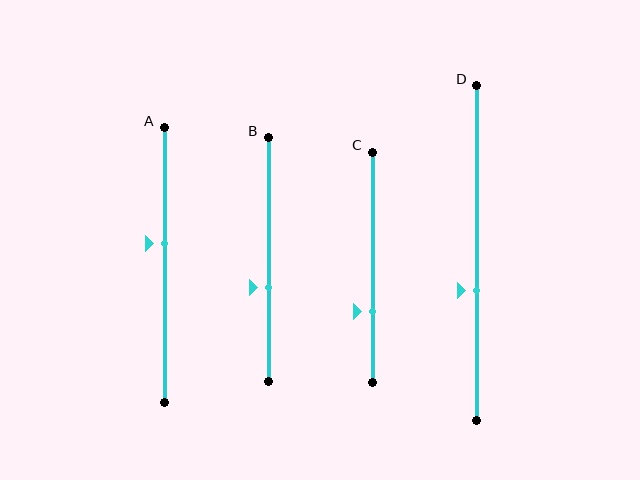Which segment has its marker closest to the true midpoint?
Segment A has its marker closest to the true midpoint.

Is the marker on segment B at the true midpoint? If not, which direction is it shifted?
No, the marker on segment B is shifted downward by about 11% of the segment length.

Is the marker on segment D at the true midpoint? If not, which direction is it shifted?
No, the marker on segment D is shifted downward by about 11% of the segment length.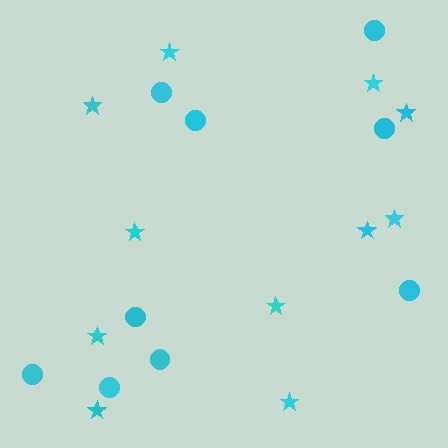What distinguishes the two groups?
There are 2 groups: one group of circles (9) and one group of stars (11).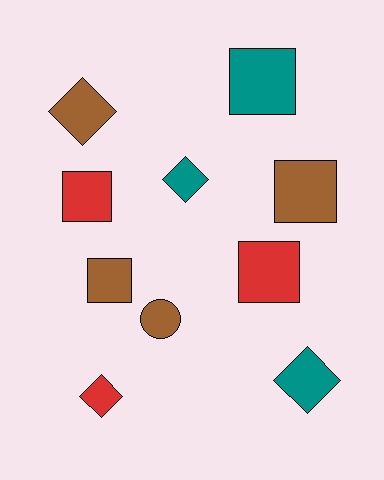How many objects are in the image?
There are 10 objects.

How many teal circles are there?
There are no teal circles.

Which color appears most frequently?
Brown, with 4 objects.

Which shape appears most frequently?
Square, with 5 objects.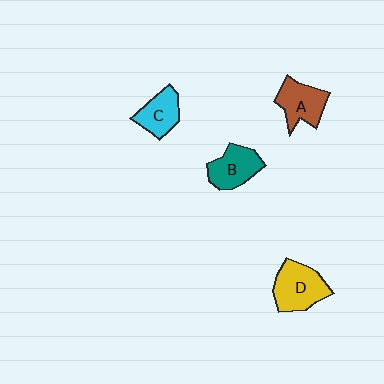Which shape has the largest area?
Shape D (yellow).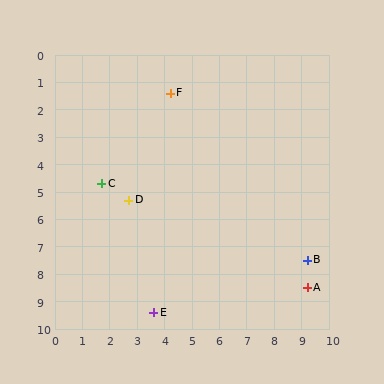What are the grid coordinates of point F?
Point F is at approximately (4.2, 1.4).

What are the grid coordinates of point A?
Point A is at approximately (9.2, 8.5).